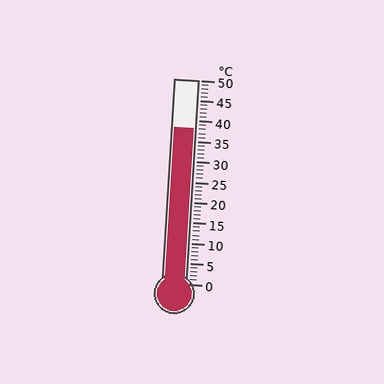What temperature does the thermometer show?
The thermometer shows approximately 38°C.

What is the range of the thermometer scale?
The thermometer scale ranges from 0°C to 50°C.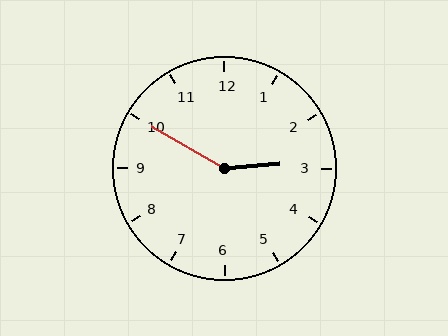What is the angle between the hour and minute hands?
Approximately 145 degrees.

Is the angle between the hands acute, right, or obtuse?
It is obtuse.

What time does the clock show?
2:50.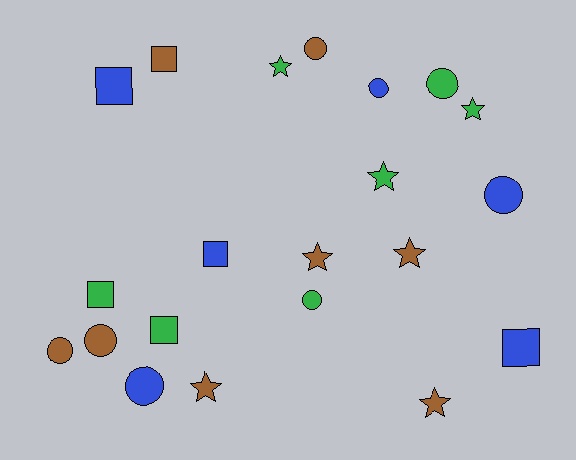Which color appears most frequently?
Brown, with 8 objects.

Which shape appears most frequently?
Circle, with 8 objects.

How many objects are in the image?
There are 21 objects.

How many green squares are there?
There are 2 green squares.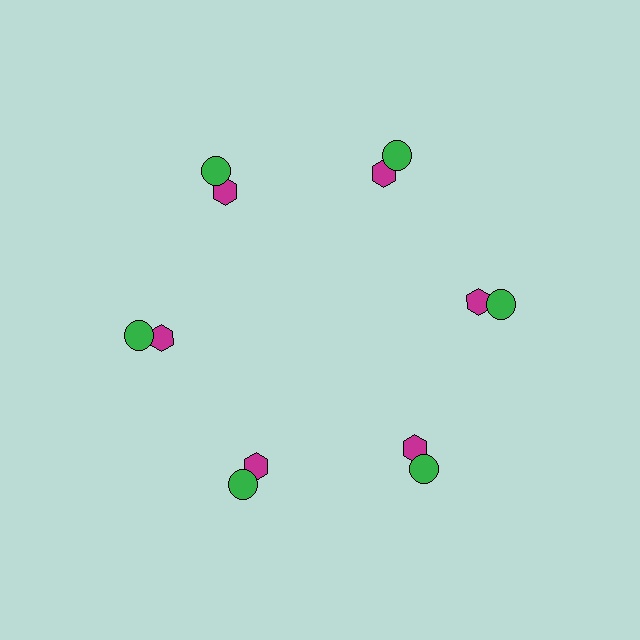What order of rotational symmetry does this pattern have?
This pattern has 6-fold rotational symmetry.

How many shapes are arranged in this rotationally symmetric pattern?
There are 12 shapes, arranged in 6 groups of 2.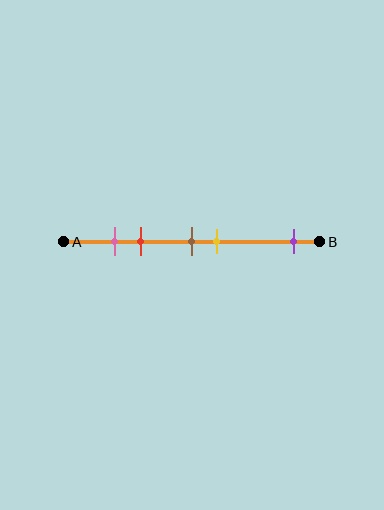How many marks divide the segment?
There are 5 marks dividing the segment.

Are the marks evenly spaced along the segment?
No, the marks are not evenly spaced.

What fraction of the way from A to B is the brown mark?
The brown mark is approximately 50% (0.5) of the way from A to B.